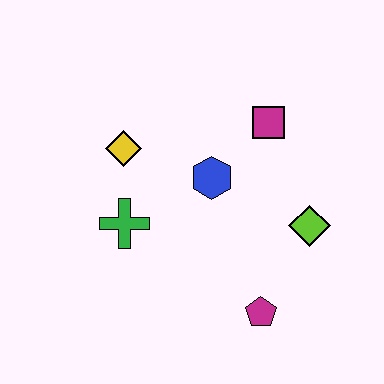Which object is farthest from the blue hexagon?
The magenta pentagon is farthest from the blue hexagon.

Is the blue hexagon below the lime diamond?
No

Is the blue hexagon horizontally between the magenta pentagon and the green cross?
Yes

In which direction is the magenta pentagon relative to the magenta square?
The magenta pentagon is below the magenta square.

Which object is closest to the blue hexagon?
The magenta square is closest to the blue hexagon.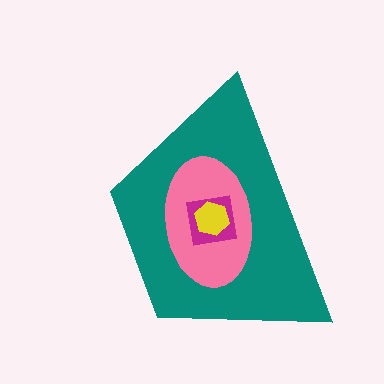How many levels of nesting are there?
4.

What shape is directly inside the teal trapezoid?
The pink ellipse.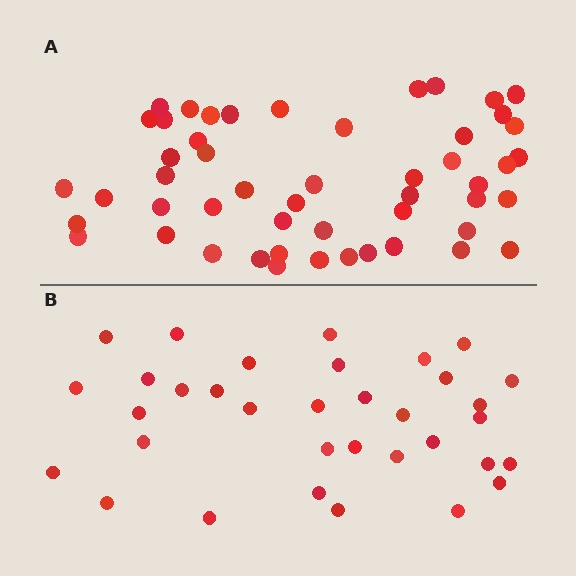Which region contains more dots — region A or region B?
Region A (the top region) has more dots.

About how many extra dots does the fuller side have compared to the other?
Region A has approximately 15 more dots than region B.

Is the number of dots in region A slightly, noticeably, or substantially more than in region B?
Region A has substantially more. The ratio is roughly 1.5 to 1.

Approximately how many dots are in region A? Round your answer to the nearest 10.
About 50 dots. (The exact count is 51, which rounds to 50.)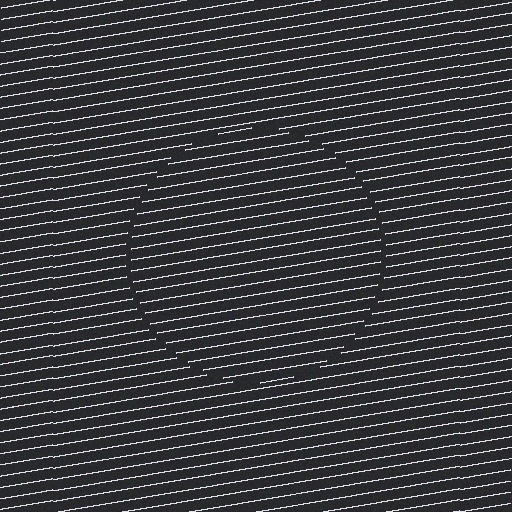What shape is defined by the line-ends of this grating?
An illusory circle. The interior of the shape contains the same grating, shifted by half a period — the contour is defined by the phase discontinuity where line-ends from the inner and outer gratings abut.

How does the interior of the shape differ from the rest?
The interior of the shape contains the same grating, shifted by half a period — the contour is defined by the phase discontinuity where line-ends from the inner and outer gratings abut.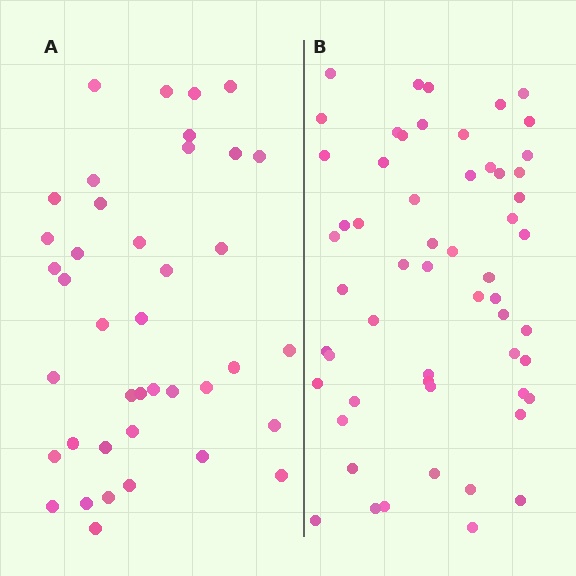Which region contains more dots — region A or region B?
Region B (the right region) has more dots.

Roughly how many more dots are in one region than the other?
Region B has approximately 15 more dots than region A.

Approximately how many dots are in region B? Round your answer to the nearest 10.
About 60 dots. (The exact count is 57, which rounds to 60.)